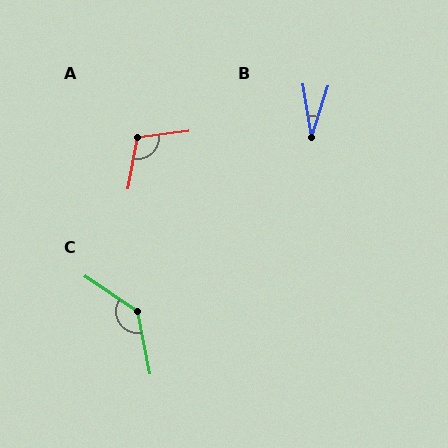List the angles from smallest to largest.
B (27°), A (108°), C (135°).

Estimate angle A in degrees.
Approximately 108 degrees.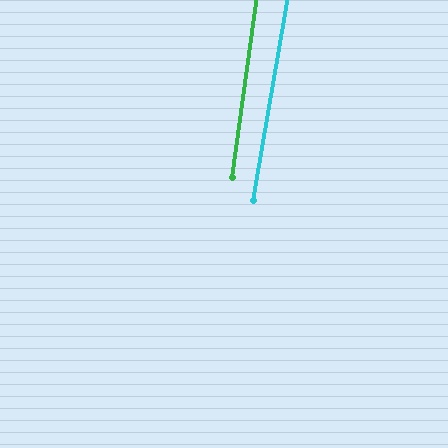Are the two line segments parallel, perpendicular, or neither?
Parallel — their directions differ by only 1.6°.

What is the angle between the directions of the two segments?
Approximately 2 degrees.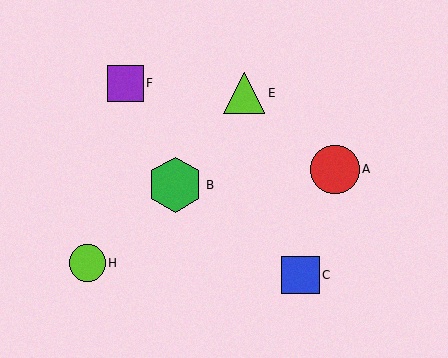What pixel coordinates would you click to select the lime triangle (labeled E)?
Click at (244, 93) to select the lime triangle E.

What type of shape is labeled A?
Shape A is a red circle.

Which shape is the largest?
The green hexagon (labeled B) is the largest.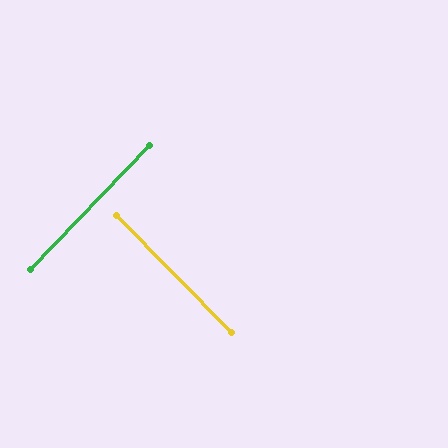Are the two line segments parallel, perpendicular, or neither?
Perpendicular — they meet at approximately 88°.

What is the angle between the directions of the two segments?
Approximately 88 degrees.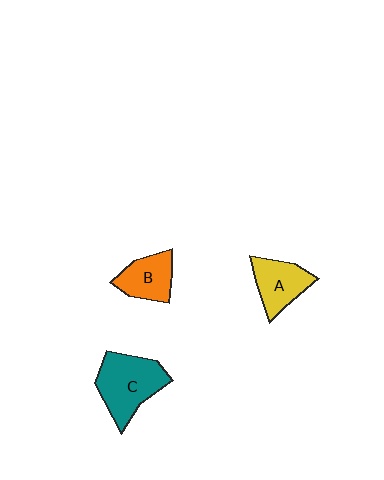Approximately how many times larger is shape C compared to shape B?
Approximately 1.6 times.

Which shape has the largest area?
Shape C (teal).